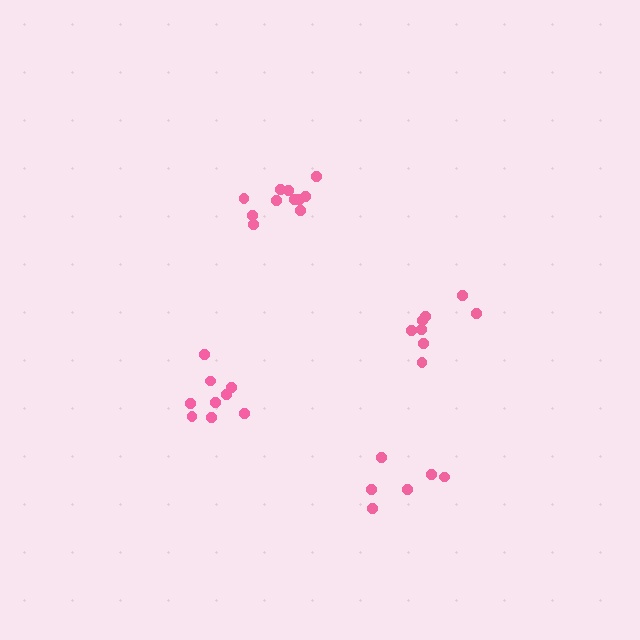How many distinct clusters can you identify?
There are 4 distinct clusters.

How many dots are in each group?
Group 1: 11 dots, Group 2: 8 dots, Group 3: 6 dots, Group 4: 9 dots (34 total).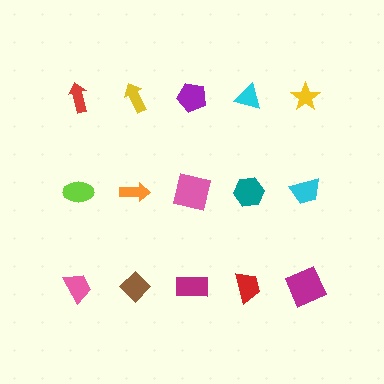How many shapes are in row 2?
5 shapes.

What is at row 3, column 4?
A red trapezoid.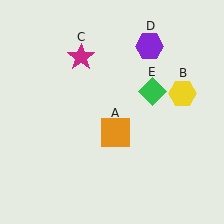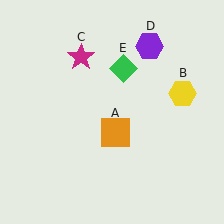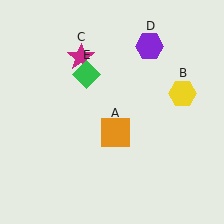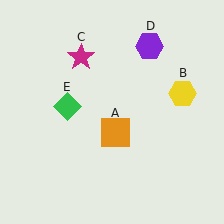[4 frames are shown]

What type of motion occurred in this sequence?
The green diamond (object E) rotated counterclockwise around the center of the scene.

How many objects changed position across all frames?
1 object changed position: green diamond (object E).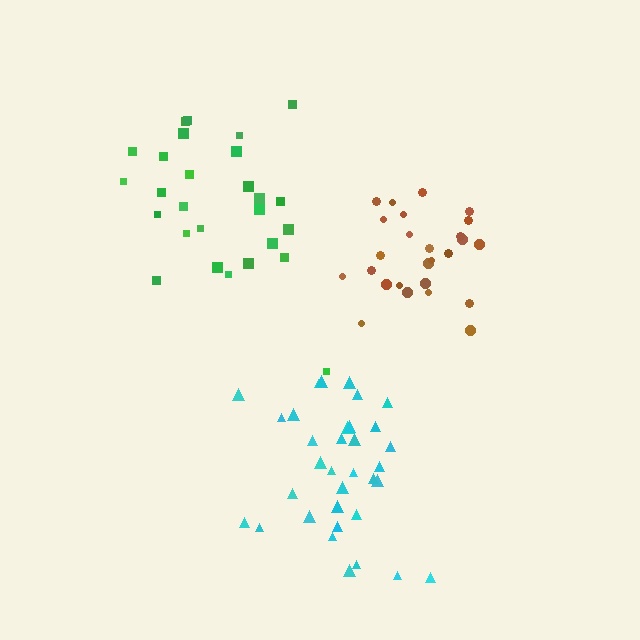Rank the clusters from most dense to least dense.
brown, cyan, green.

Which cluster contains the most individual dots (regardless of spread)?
Cyan (34).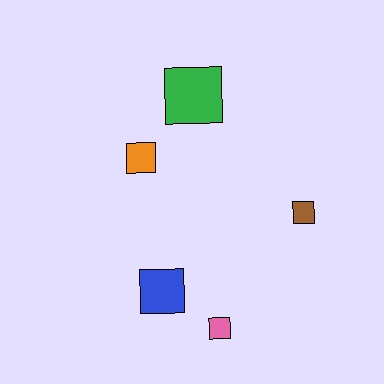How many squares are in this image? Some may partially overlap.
There are 5 squares.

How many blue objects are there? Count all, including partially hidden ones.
There is 1 blue object.